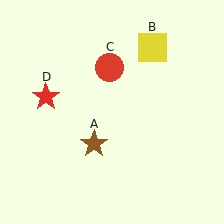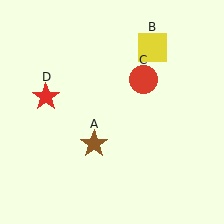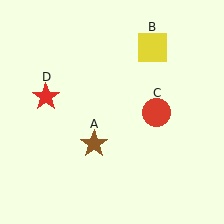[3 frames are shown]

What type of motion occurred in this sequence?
The red circle (object C) rotated clockwise around the center of the scene.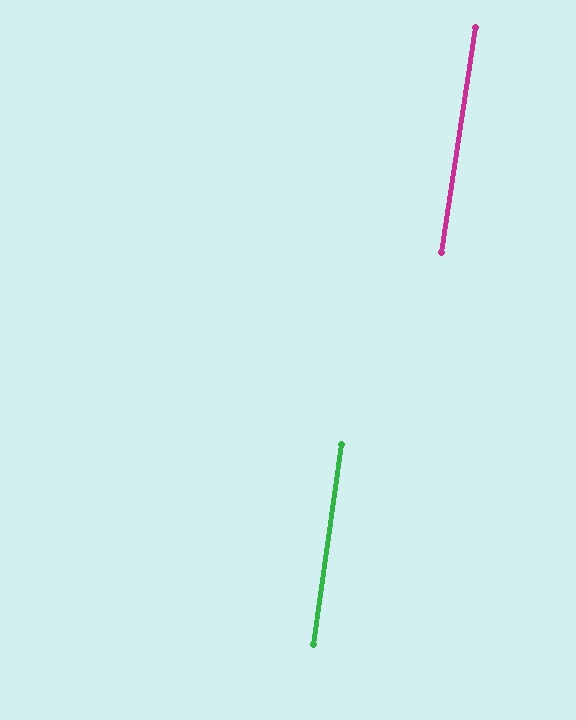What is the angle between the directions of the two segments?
Approximately 1 degree.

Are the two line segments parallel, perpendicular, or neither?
Parallel — their directions differ by only 0.5°.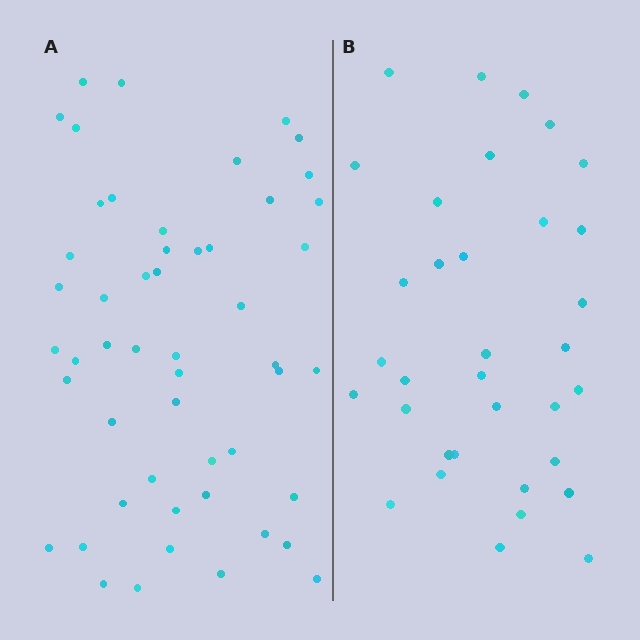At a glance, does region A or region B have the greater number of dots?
Region A (the left region) has more dots.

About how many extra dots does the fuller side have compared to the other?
Region A has approximately 15 more dots than region B.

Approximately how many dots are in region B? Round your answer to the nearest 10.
About 30 dots. (The exact count is 34, which rounds to 30.)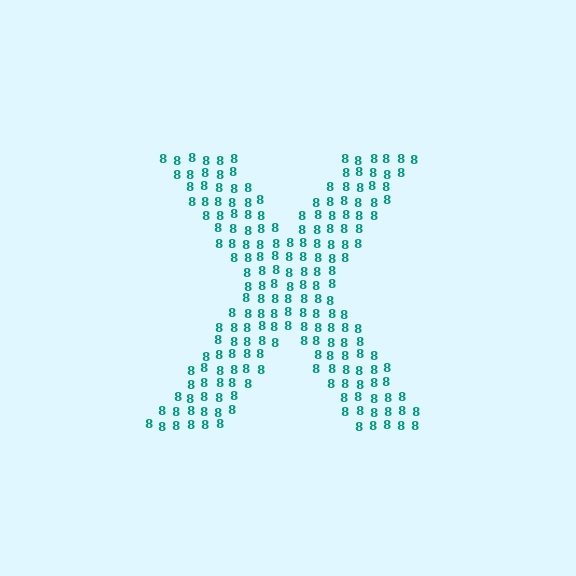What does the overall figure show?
The overall figure shows the letter X.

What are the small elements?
The small elements are digit 8's.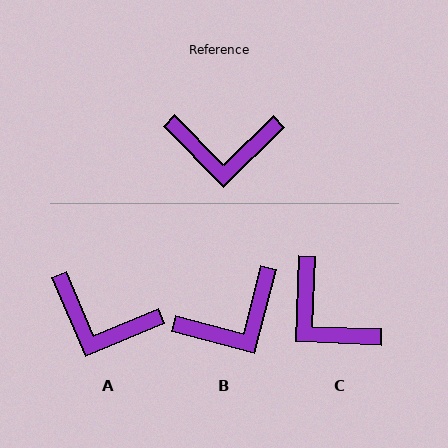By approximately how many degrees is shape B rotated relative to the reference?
Approximately 31 degrees counter-clockwise.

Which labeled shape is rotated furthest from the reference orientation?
C, about 47 degrees away.